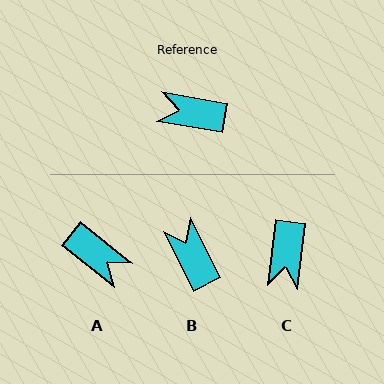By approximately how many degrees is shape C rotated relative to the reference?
Approximately 93 degrees counter-clockwise.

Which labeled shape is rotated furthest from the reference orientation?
A, about 152 degrees away.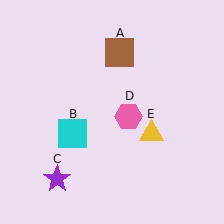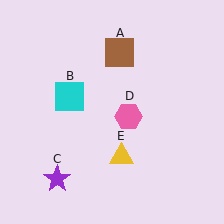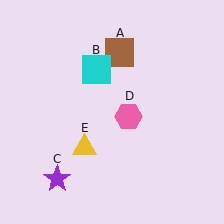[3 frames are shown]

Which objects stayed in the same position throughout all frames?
Brown square (object A) and purple star (object C) and pink hexagon (object D) remained stationary.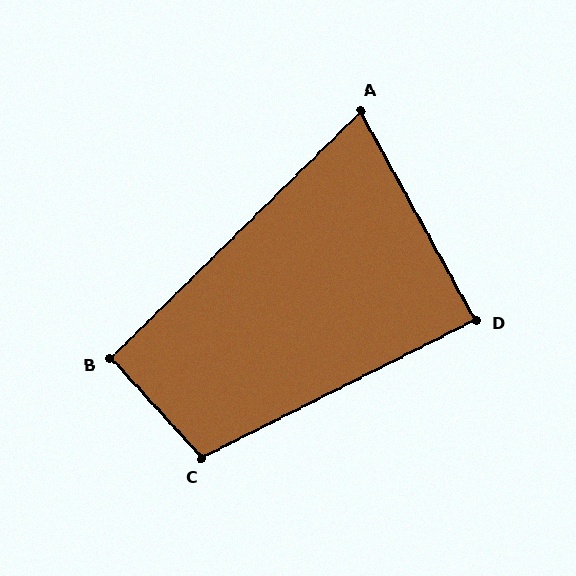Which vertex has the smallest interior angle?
A, at approximately 74 degrees.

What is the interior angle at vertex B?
Approximately 92 degrees (approximately right).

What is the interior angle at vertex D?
Approximately 88 degrees (approximately right).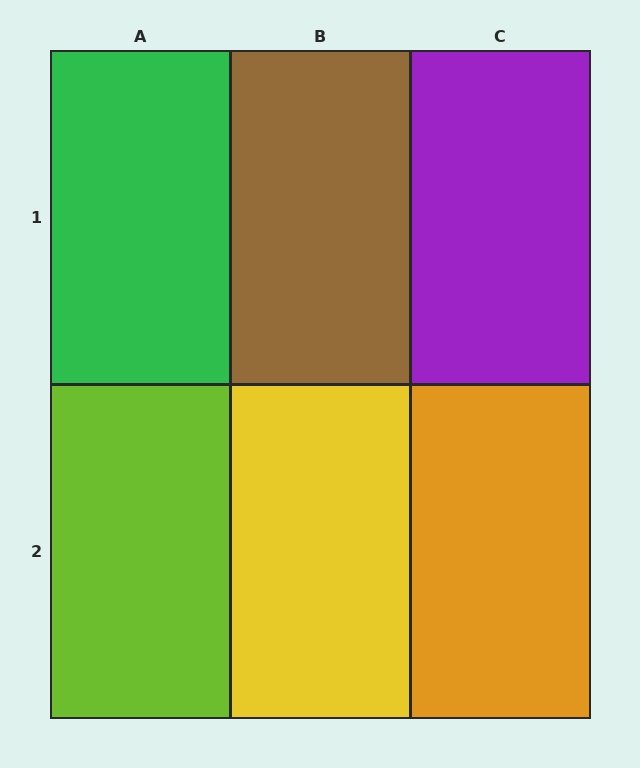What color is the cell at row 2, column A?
Lime.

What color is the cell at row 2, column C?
Orange.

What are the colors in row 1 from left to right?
Green, brown, purple.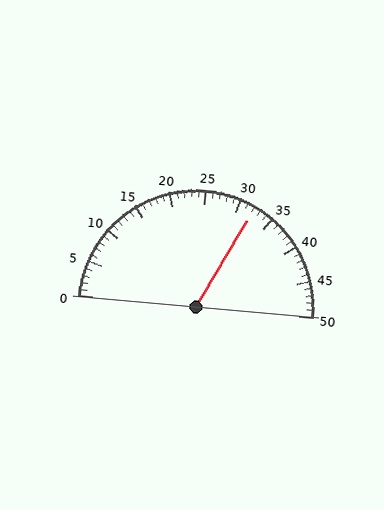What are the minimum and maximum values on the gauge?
The gauge ranges from 0 to 50.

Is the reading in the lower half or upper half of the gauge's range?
The reading is in the upper half of the range (0 to 50).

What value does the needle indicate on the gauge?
The needle indicates approximately 32.